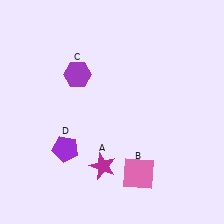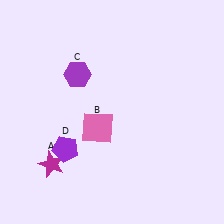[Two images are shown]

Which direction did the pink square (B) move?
The pink square (B) moved up.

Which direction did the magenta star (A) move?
The magenta star (A) moved left.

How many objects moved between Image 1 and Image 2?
2 objects moved between the two images.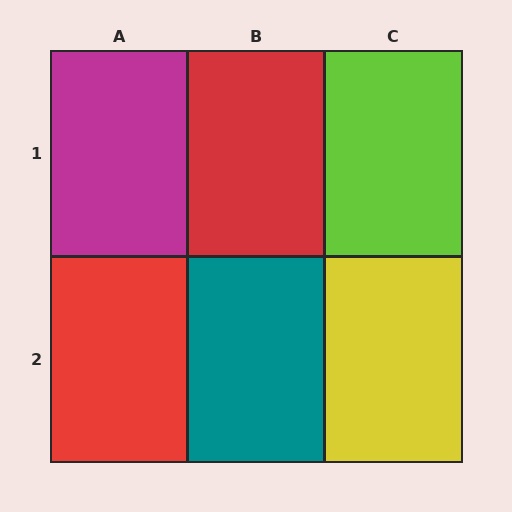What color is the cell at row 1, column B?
Red.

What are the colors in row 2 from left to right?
Red, teal, yellow.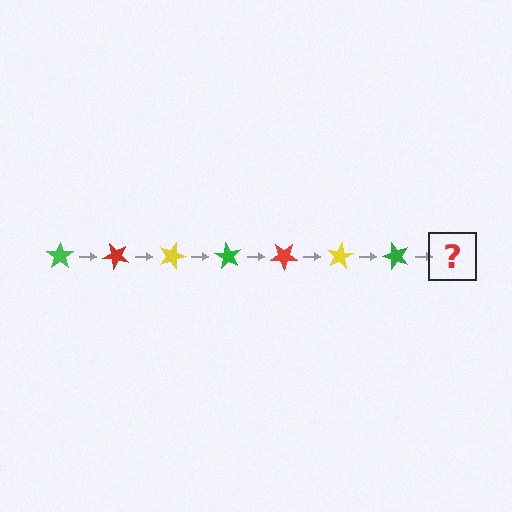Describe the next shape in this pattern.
It should be a red star, rotated 315 degrees from the start.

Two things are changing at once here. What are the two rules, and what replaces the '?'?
The two rules are that it rotates 45 degrees each step and the color cycles through green, red, and yellow. The '?' should be a red star, rotated 315 degrees from the start.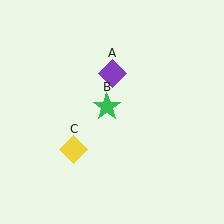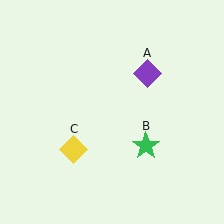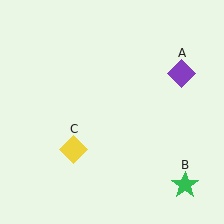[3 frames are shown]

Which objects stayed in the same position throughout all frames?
Yellow diamond (object C) remained stationary.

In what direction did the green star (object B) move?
The green star (object B) moved down and to the right.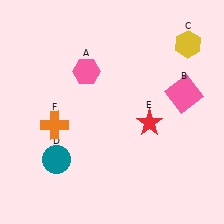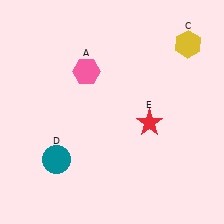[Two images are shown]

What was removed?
The orange cross (F), the pink square (B) were removed in Image 2.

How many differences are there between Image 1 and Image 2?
There are 2 differences between the two images.